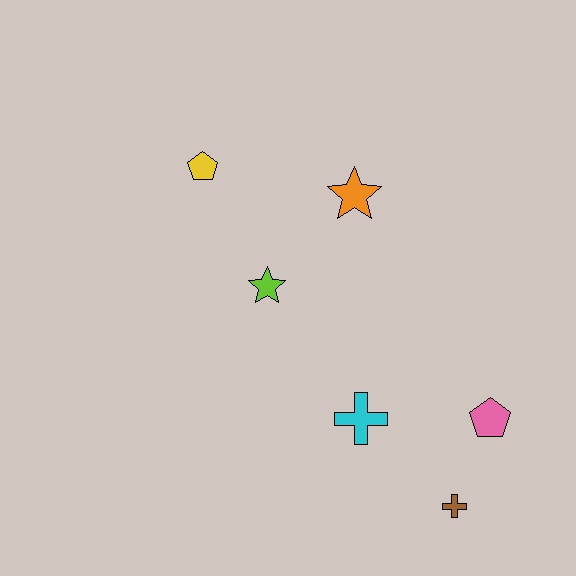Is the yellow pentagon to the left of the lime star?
Yes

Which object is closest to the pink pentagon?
The brown cross is closest to the pink pentagon.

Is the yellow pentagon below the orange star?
No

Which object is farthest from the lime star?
The brown cross is farthest from the lime star.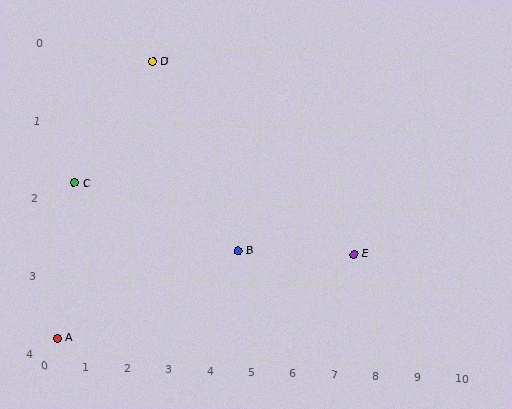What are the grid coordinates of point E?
Point E is at approximately (7.4, 2.6).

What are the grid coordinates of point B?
Point B is at approximately (4.6, 2.6).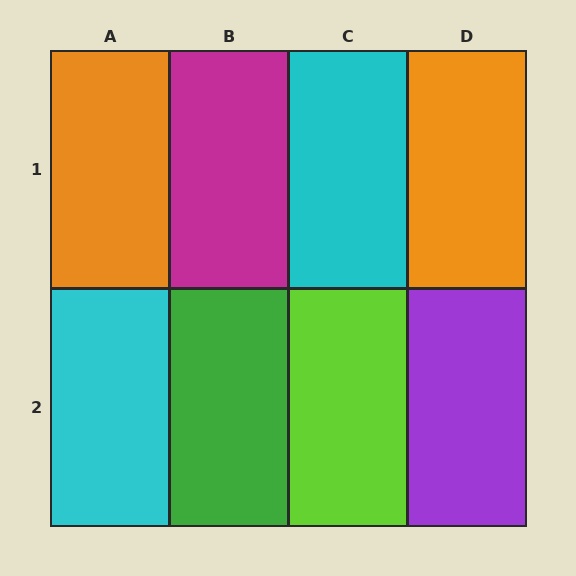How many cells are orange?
2 cells are orange.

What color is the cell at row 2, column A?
Cyan.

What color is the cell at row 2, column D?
Purple.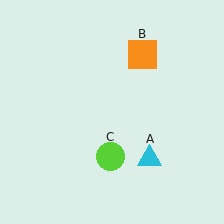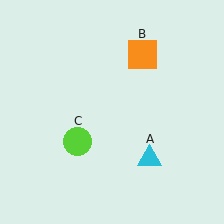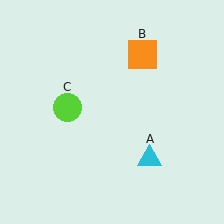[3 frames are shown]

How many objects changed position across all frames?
1 object changed position: lime circle (object C).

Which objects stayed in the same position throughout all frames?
Cyan triangle (object A) and orange square (object B) remained stationary.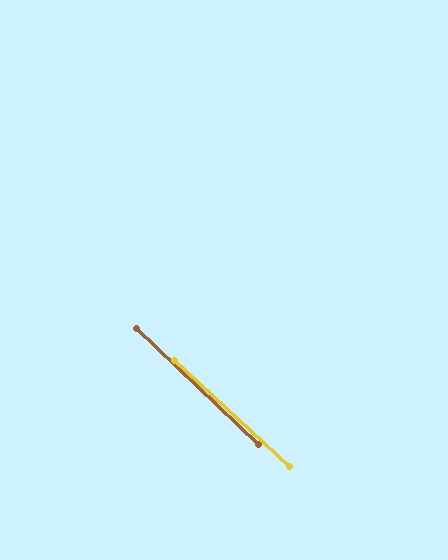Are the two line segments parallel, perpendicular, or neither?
Parallel — their directions differ by only 1.0°.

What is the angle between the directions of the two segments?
Approximately 1 degree.